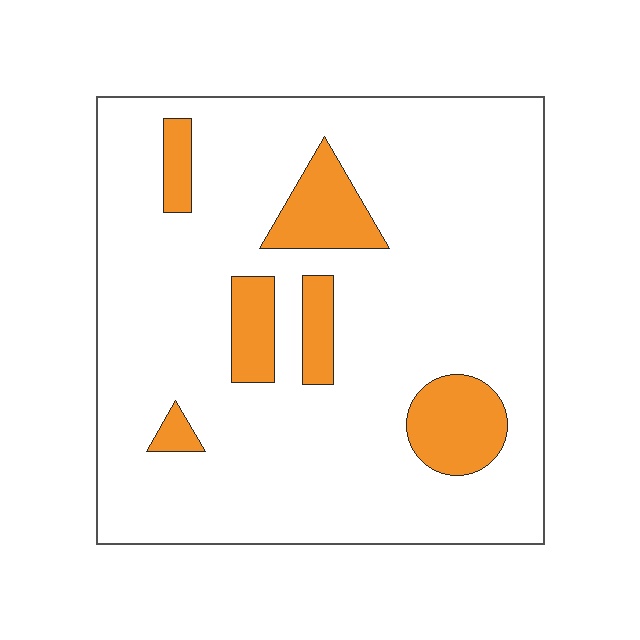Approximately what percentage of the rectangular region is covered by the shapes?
Approximately 15%.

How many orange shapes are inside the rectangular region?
6.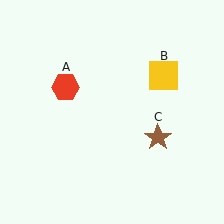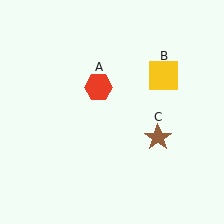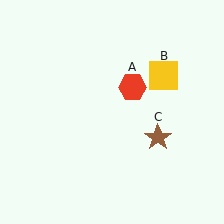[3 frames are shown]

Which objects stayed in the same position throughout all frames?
Yellow square (object B) and brown star (object C) remained stationary.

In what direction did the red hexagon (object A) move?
The red hexagon (object A) moved right.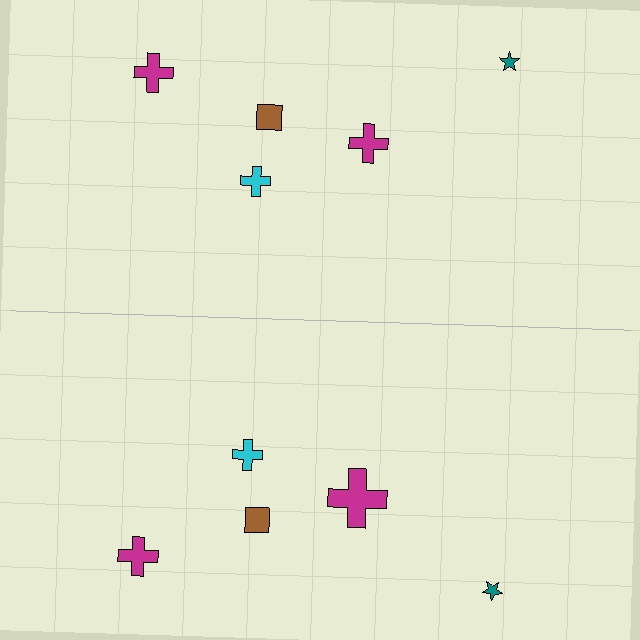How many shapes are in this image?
There are 10 shapes in this image.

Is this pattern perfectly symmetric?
No, the pattern is not perfectly symmetric. The magenta cross on the bottom side has a different size than its mirror counterpart.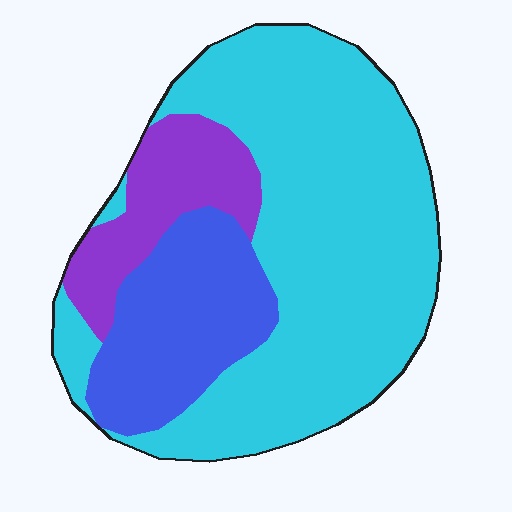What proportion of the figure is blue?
Blue covers 22% of the figure.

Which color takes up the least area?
Purple, at roughly 15%.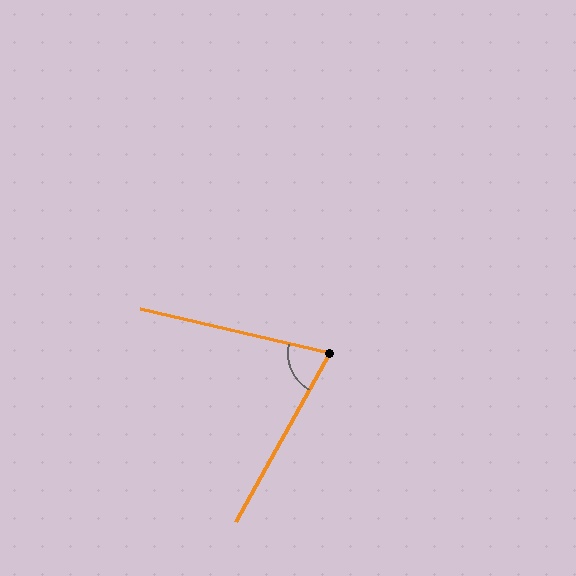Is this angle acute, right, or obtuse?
It is acute.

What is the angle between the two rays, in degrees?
Approximately 74 degrees.